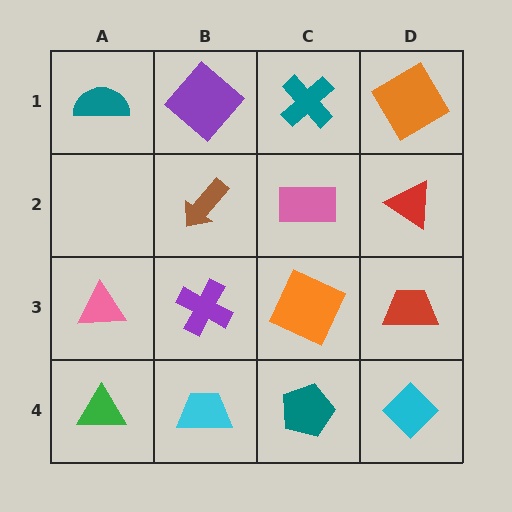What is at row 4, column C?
A teal pentagon.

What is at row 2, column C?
A pink rectangle.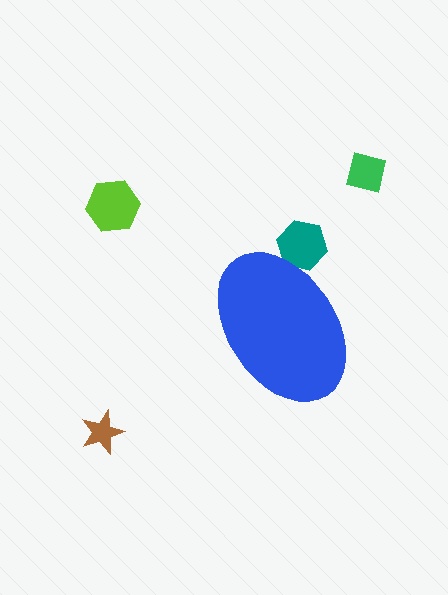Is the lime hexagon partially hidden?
No, the lime hexagon is fully visible.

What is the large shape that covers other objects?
A blue ellipse.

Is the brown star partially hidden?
No, the brown star is fully visible.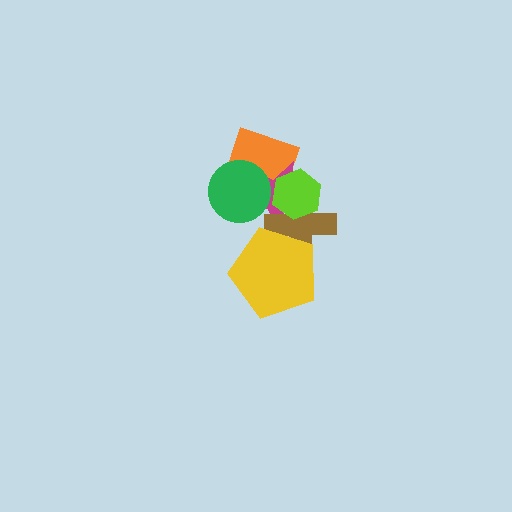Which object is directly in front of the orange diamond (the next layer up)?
The magenta star is directly in front of the orange diamond.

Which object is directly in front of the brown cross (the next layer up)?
The yellow pentagon is directly in front of the brown cross.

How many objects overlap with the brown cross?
4 objects overlap with the brown cross.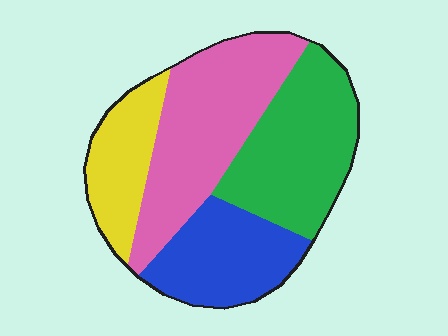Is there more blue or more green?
Green.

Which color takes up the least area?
Yellow, at roughly 15%.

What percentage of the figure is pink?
Pink takes up between a quarter and a half of the figure.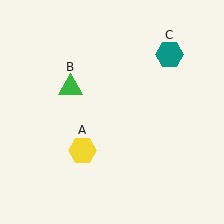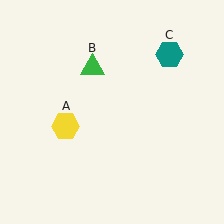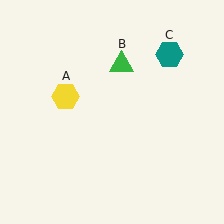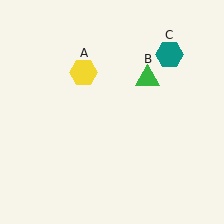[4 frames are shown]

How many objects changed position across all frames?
2 objects changed position: yellow hexagon (object A), green triangle (object B).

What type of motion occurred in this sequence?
The yellow hexagon (object A), green triangle (object B) rotated clockwise around the center of the scene.